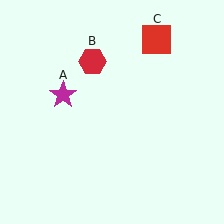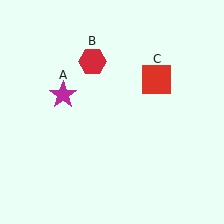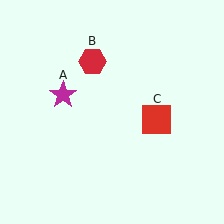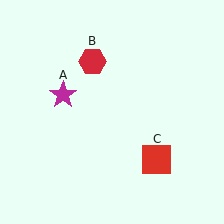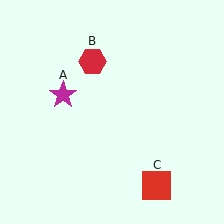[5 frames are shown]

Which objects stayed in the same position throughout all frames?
Magenta star (object A) and red hexagon (object B) remained stationary.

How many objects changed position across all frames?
1 object changed position: red square (object C).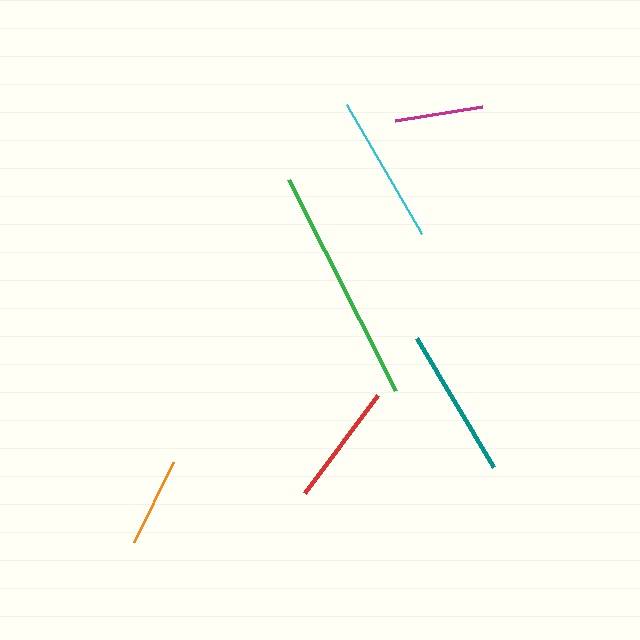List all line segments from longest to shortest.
From longest to shortest: green, teal, cyan, red, orange, magenta.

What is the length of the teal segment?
The teal segment is approximately 151 pixels long.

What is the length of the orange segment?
The orange segment is approximately 89 pixels long.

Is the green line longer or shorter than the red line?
The green line is longer than the red line.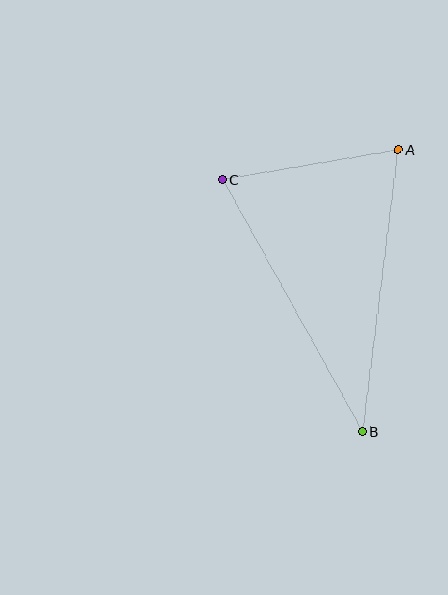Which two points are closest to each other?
Points A and C are closest to each other.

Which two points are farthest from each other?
Points B and C are farthest from each other.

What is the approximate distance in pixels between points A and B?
The distance between A and B is approximately 284 pixels.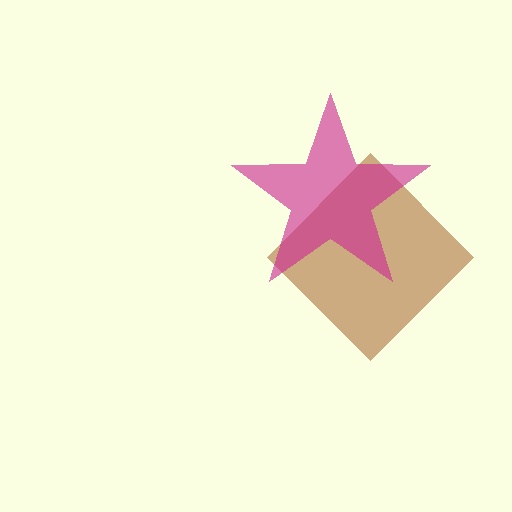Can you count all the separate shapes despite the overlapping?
Yes, there are 2 separate shapes.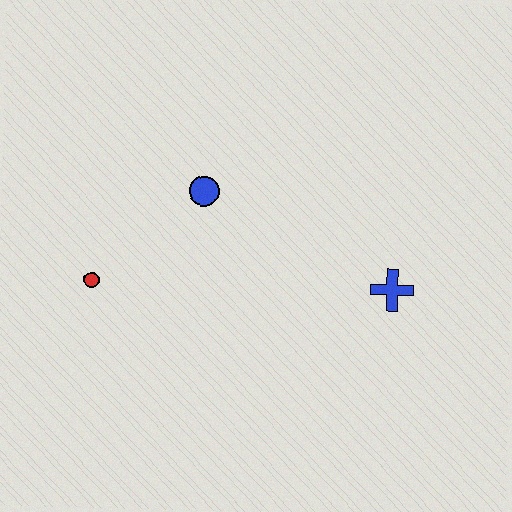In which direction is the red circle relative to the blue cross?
The red circle is to the left of the blue cross.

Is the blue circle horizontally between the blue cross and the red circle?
Yes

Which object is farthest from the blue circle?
The blue cross is farthest from the blue circle.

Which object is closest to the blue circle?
The red circle is closest to the blue circle.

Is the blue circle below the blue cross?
No